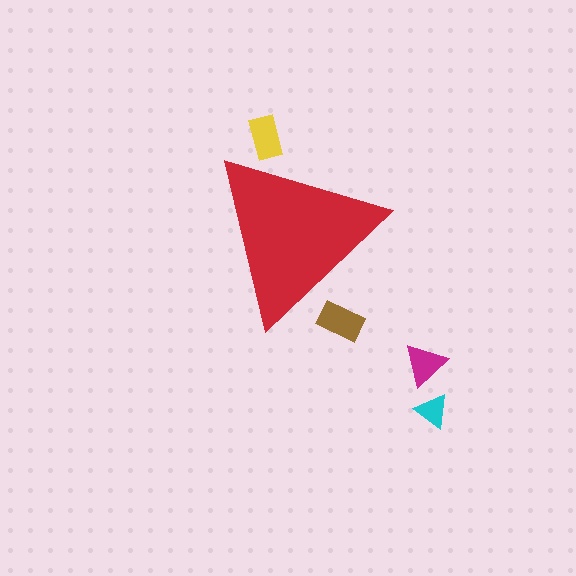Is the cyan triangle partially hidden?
No, the cyan triangle is fully visible.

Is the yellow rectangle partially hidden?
Yes, the yellow rectangle is partially hidden behind the red triangle.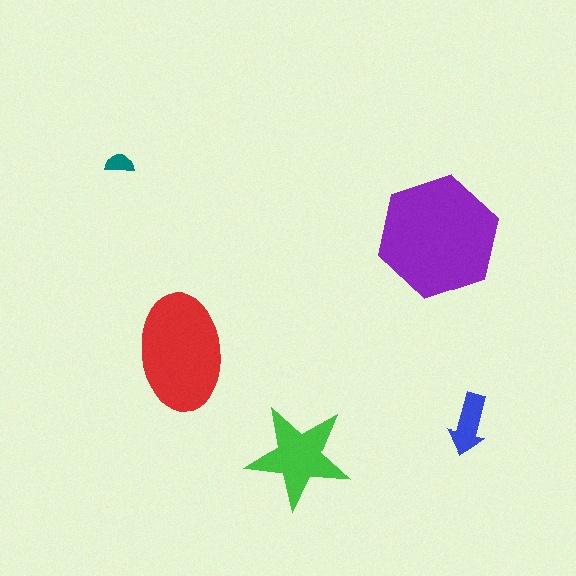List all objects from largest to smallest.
The purple hexagon, the red ellipse, the green star, the blue arrow, the teal semicircle.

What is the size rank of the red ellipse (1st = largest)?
2nd.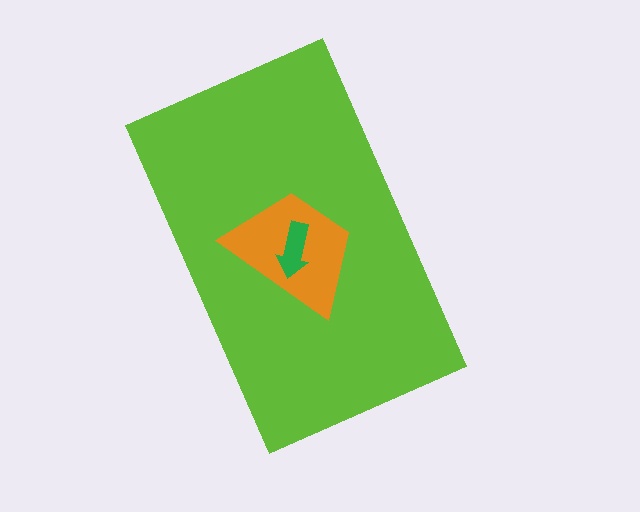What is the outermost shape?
The lime rectangle.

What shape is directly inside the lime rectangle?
The orange trapezoid.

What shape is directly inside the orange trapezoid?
The green arrow.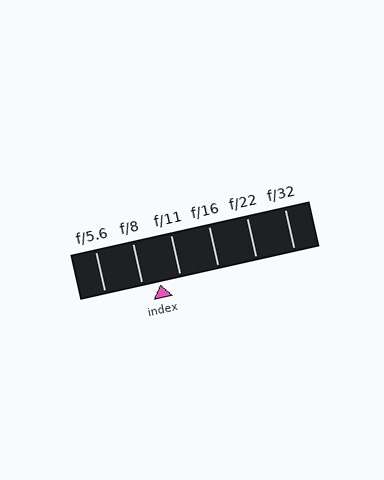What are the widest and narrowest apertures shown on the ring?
The widest aperture shown is f/5.6 and the narrowest is f/32.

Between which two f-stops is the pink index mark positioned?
The index mark is between f/8 and f/11.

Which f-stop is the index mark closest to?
The index mark is closest to f/8.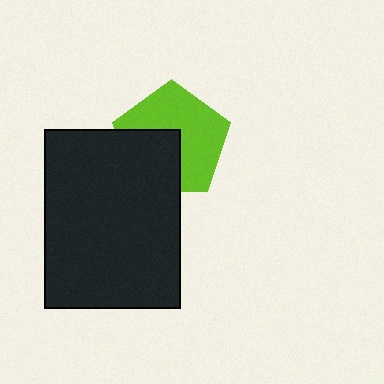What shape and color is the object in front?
The object in front is a black rectangle.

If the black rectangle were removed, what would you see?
You would see the complete lime pentagon.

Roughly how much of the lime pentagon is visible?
About half of it is visible (roughly 61%).